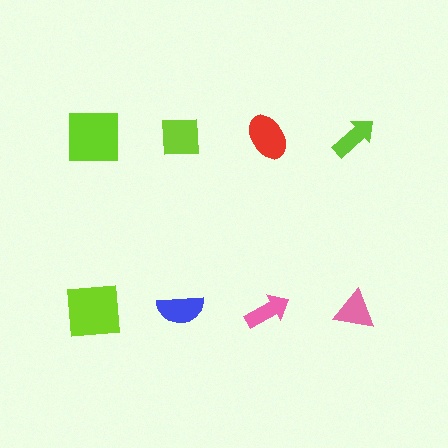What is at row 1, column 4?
A lime arrow.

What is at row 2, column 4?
A pink triangle.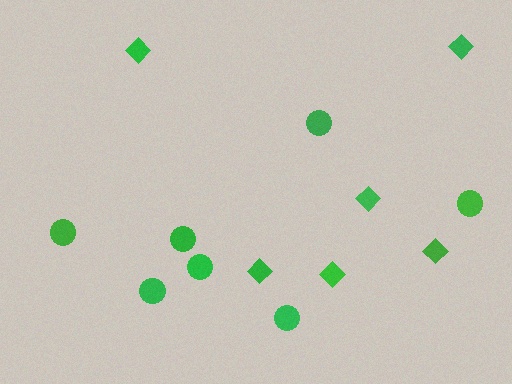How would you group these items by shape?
There are 2 groups: one group of circles (7) and one group of diamonds (6).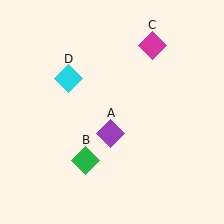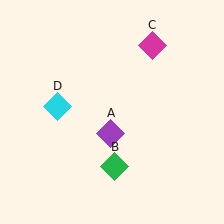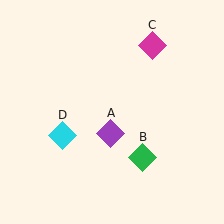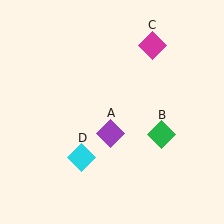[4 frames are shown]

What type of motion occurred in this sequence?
The green diamond (object B), cyan diamond (object D) rotated counterclockwise around the center of the scene.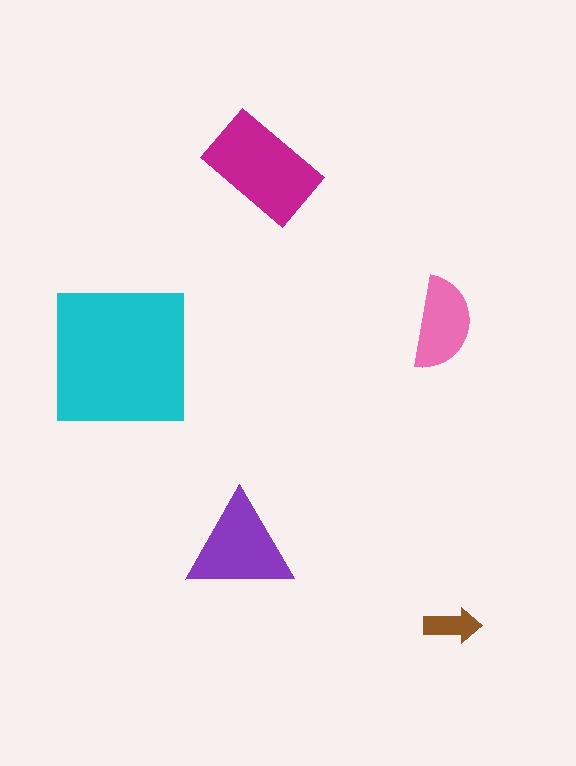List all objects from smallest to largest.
The brown arrow, the pink semicircle, the purple triangle, the magenta rectangle, the cyan square.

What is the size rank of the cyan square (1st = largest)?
1st.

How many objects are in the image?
There are 5 objects in the image.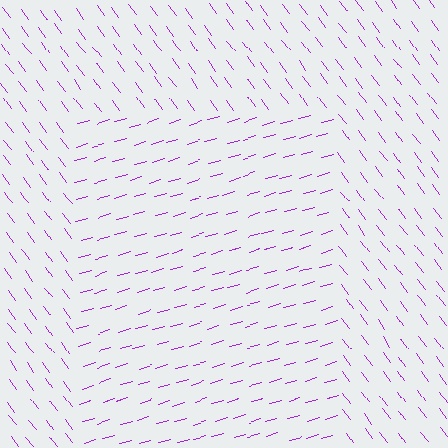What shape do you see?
I see a rectangle.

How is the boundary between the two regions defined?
The boundary is defined purely by a change in line orientation (approximately 70 degrees difference). All lines are the same color and thickness.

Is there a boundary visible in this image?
Yes, there is a texture boundary formed by a change in line orientation.